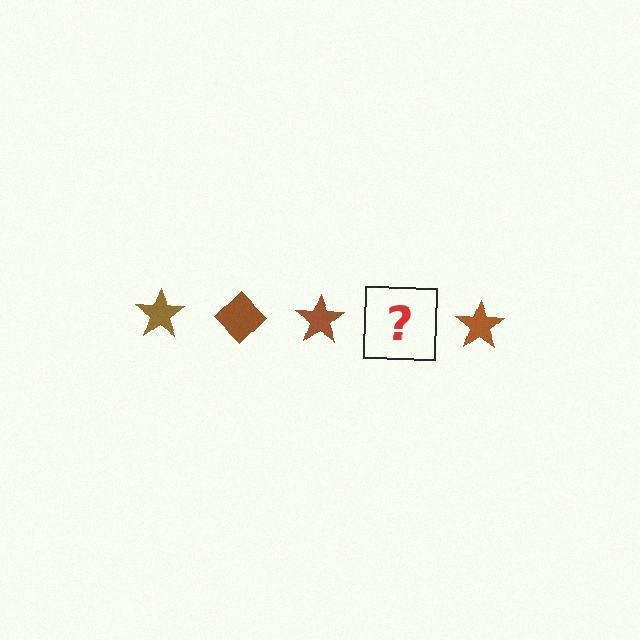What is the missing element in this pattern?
The missing element is a brown diamond.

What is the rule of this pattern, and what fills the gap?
The rule is that the pattern cycles through star, diamond shapes in brown. The gap should be filled with a brown diamond.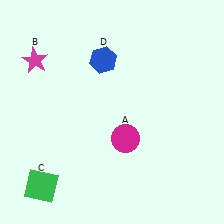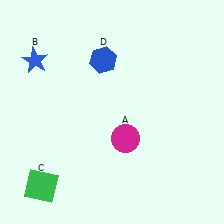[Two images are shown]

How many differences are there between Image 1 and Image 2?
There is 1 difference between the two images.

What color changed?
The star (B) changed from magenta in Image 1 to blue in Image 2.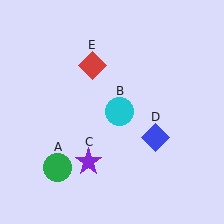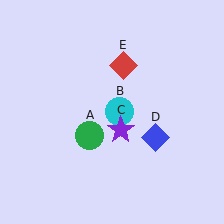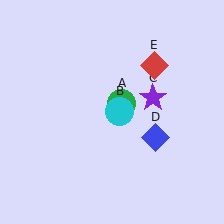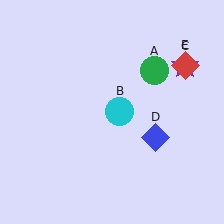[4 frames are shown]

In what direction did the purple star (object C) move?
The purple star (object C) moved up and to the right.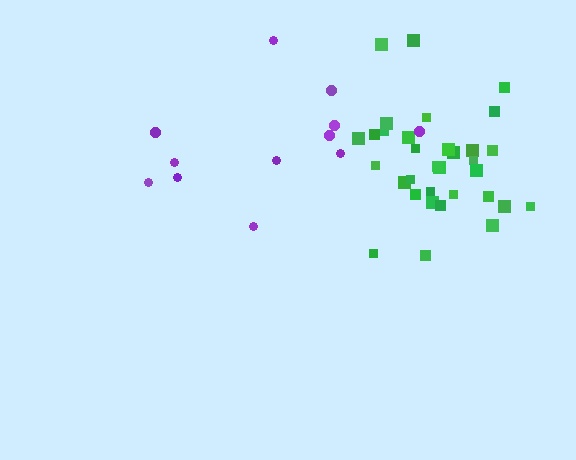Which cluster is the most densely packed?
Green.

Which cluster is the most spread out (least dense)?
Purple.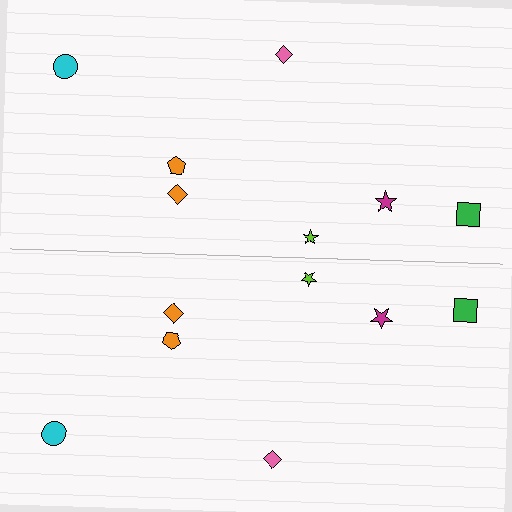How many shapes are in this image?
There are 14 shapes in this image.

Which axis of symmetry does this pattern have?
The pattern has a horizontal axis of symmetry running through the center of the image.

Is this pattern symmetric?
Yes, this pattern has bilateral (reflection) symmetry.